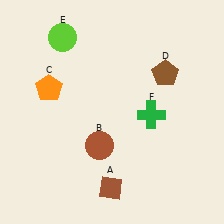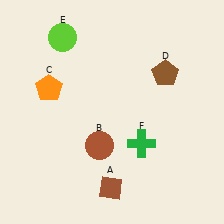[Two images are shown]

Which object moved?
The green cross (F) moved down.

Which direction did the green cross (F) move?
The green cross (F) moved down.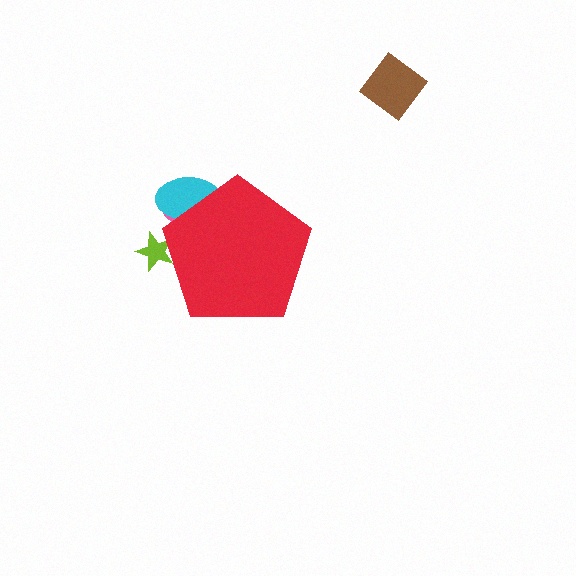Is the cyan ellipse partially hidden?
Yes, the cyan ellipse is partially hidden behind the red pentagon.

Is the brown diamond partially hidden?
No, the brown diamond is fully visible.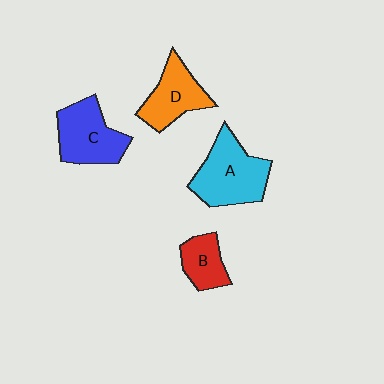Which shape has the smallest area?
Shape B (red).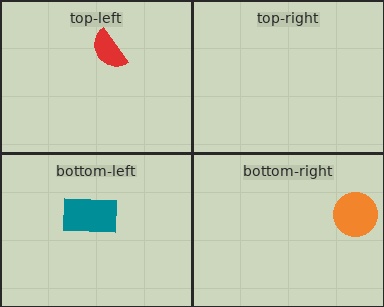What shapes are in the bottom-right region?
The orange circle.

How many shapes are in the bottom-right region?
1.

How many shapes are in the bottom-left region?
1.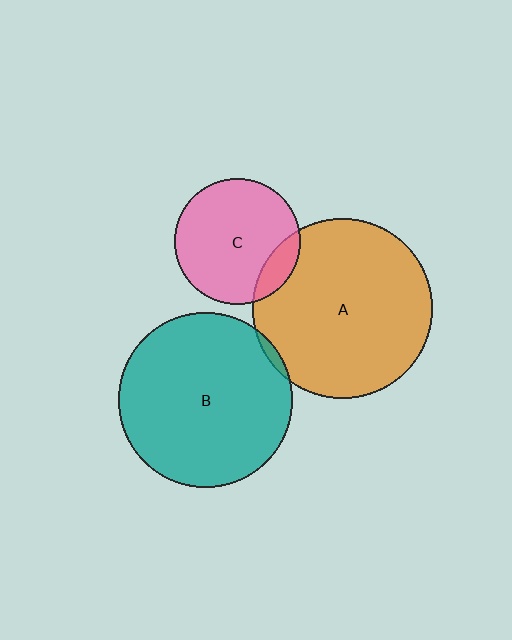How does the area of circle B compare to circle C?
Approximately 1.9 times.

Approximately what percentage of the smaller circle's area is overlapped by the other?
Approximately 15%.